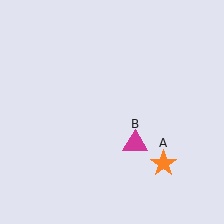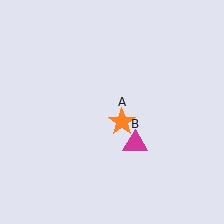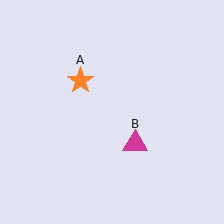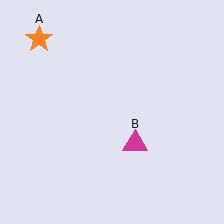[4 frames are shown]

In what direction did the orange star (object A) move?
The orange star (object A) moved up and to the left.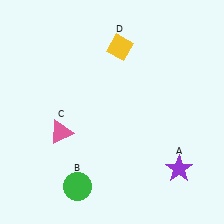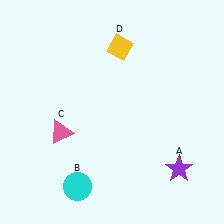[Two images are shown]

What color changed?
The circle (B) changed from green in Image 1 to cyan in Image 2.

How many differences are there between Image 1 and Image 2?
There is 1 difference between the two images.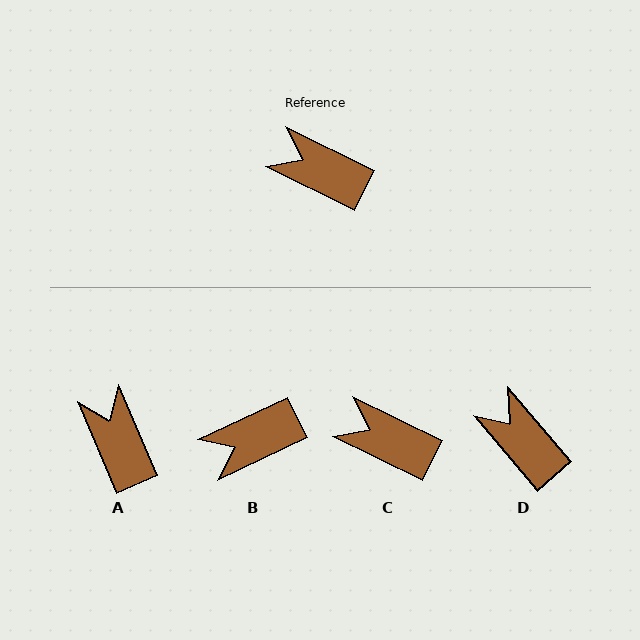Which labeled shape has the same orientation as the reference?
C.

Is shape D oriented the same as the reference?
No, it is off by about 23 degrees.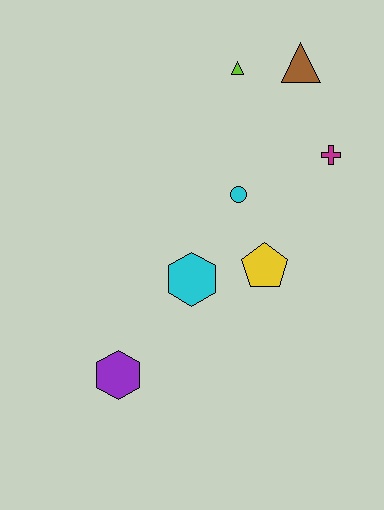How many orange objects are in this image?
There are no orange objects.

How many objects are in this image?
There are 7 objects.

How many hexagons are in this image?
There are 2 hexagons.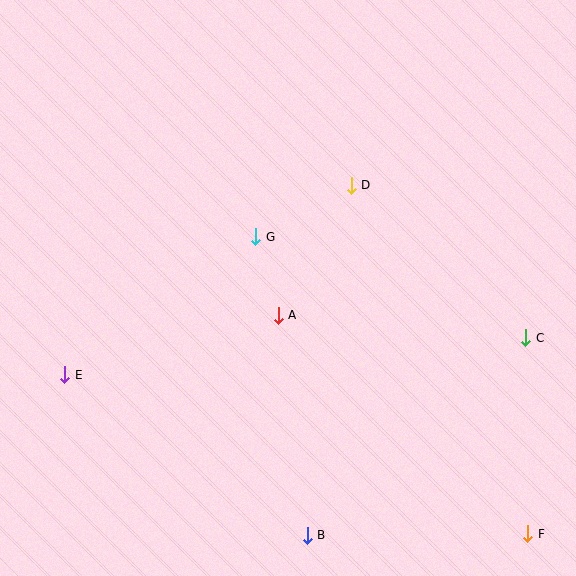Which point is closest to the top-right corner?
Point D is closest to the top-right corner.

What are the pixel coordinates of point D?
Point D is at (351, 185).